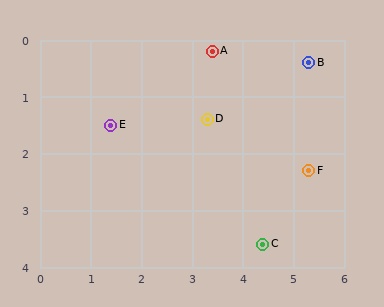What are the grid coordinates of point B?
Point B is at approximately (5.3, 0.4).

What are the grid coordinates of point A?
Point A is at approximately (3.4, 0.2).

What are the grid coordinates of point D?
Point D is at approximately (3.3, 1.4).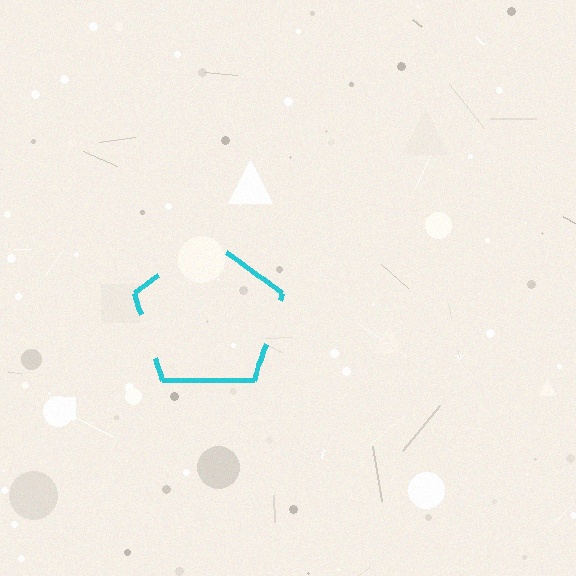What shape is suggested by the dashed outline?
The dashed outline suggests a pentagon.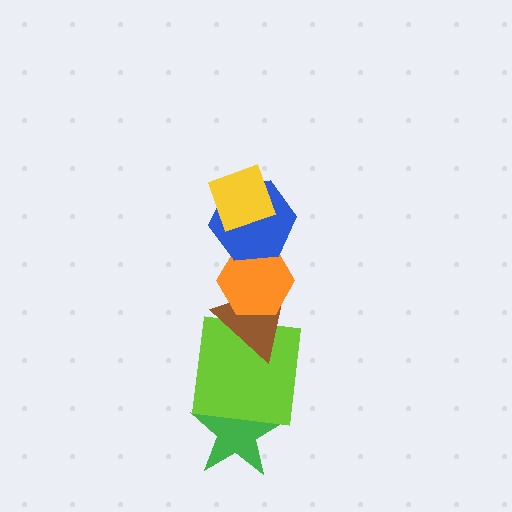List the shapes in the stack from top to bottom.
From top to bottom: the yellow diamond, the blue hexagon, the orange hexagon, the brown triangle, the lime square, the green star.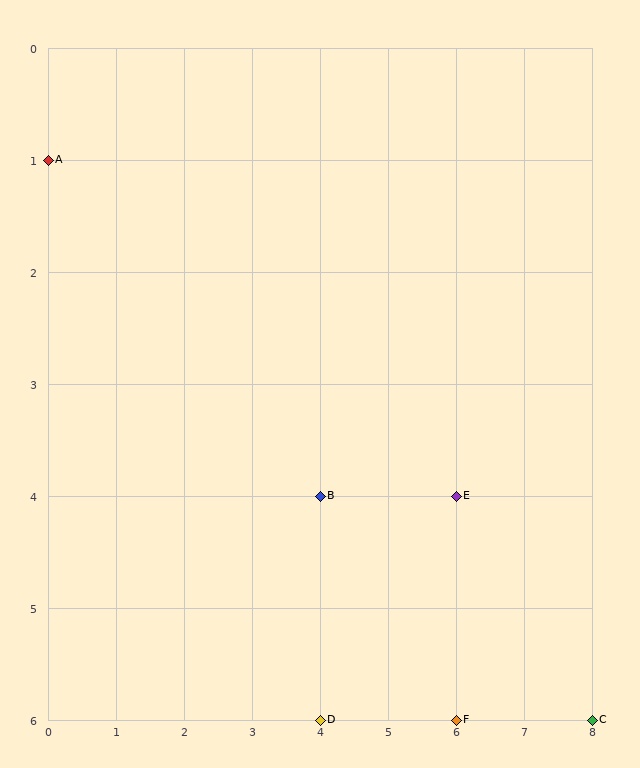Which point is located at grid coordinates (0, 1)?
Point A is at (0, 1).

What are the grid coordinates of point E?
Point E is at grid coordinates (6, 4).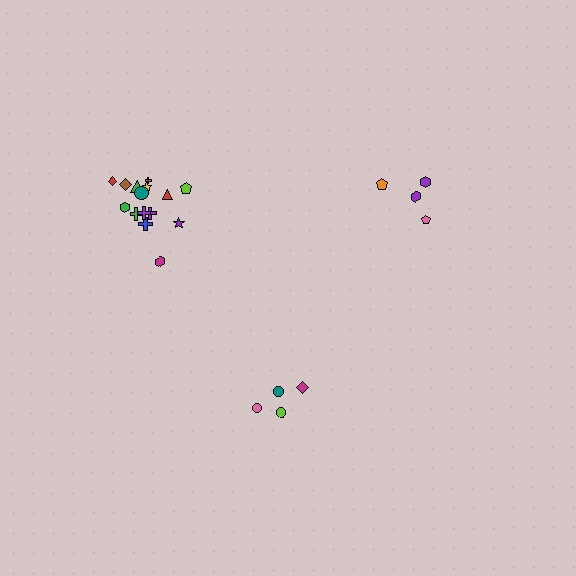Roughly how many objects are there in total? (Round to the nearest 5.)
Roughly 25 objects in total.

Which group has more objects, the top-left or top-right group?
The top-left group.